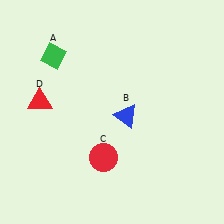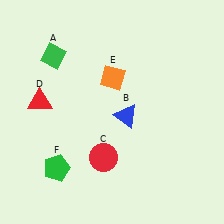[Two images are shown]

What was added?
An orange diamond (E), a green pentagon (F) were added in Image 2.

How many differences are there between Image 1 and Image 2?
There are 2 differences between the two images.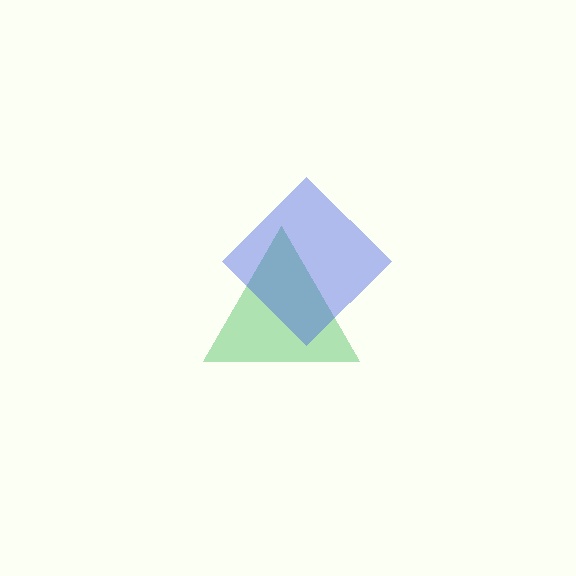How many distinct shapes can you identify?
There are 2 distinct shapes: a green triangle, a blue diamond.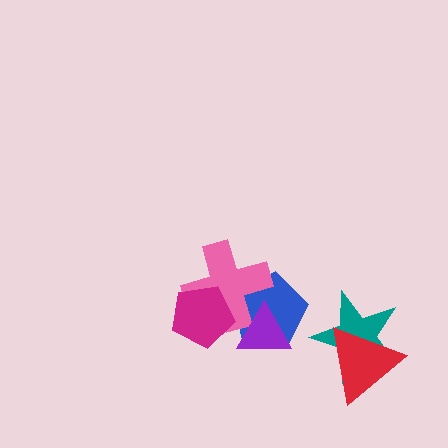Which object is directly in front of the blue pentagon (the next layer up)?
The pink cross is directly in front of the blue pentagon.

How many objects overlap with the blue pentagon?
2 objects overlap with the blue pentagon.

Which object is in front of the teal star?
The red triangle is in front of the teal star.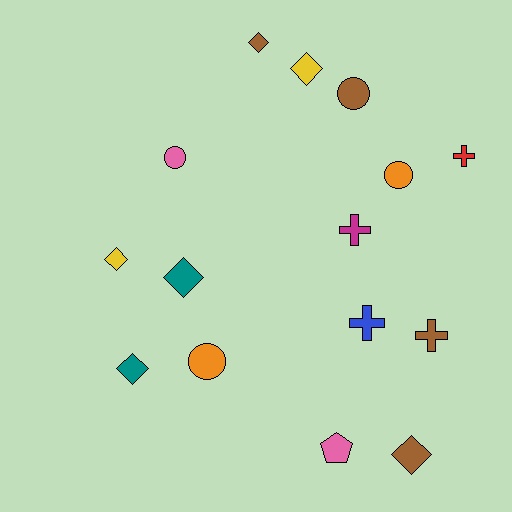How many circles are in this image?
There are 4 circles.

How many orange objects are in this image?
There are 2 orange objects.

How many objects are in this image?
There are 15 objects.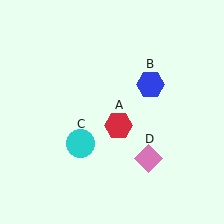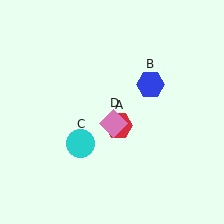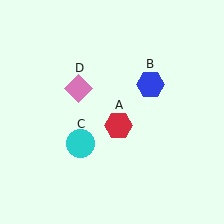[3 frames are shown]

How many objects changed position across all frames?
1 object changed position: pink diamond (object D).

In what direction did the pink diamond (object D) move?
The pink diamond (object D) moved up and to the left.